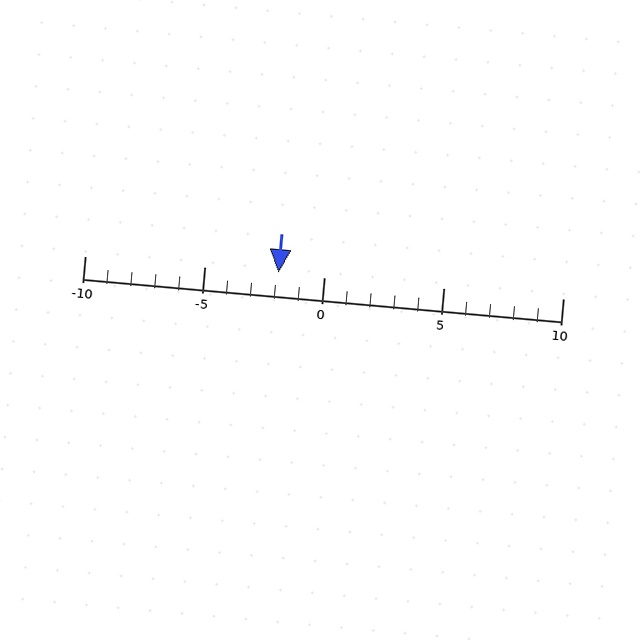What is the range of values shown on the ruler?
The ruler shows values from -10 to 10.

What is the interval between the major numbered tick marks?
The major tick marks are spaced 5 units apart.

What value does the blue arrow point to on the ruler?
The blue arrow points to approximately -2.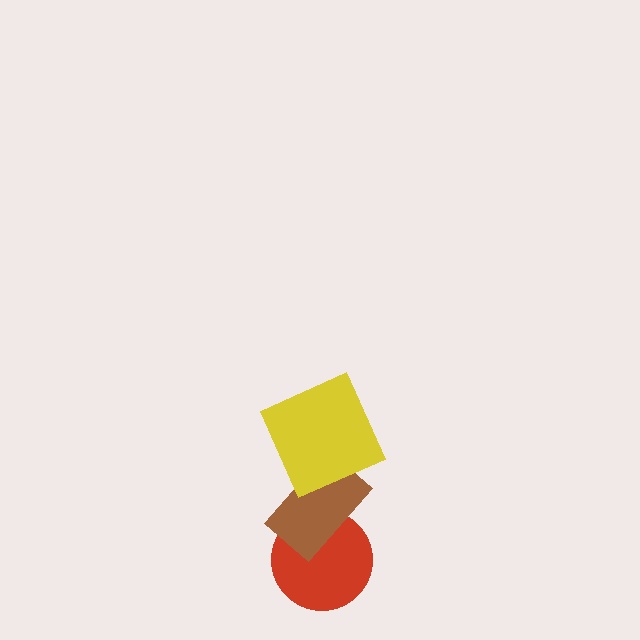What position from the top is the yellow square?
The yellow square is 1st from the top.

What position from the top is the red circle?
The red circle is 3rd from the top.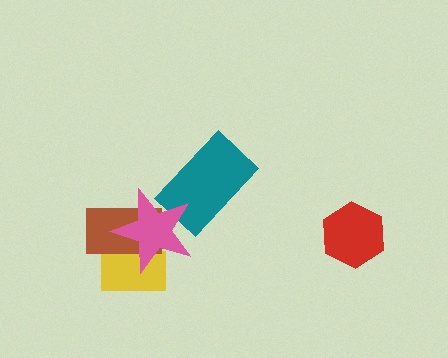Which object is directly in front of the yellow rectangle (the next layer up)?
The brown rectangle is directly in front of the yellow rectangle.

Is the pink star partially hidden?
No, no other shape covers it.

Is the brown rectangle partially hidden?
Yes, it is partially covered by another shape.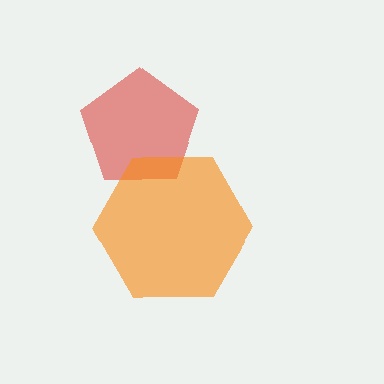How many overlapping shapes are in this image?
There are 2 overlapping shapes in the image.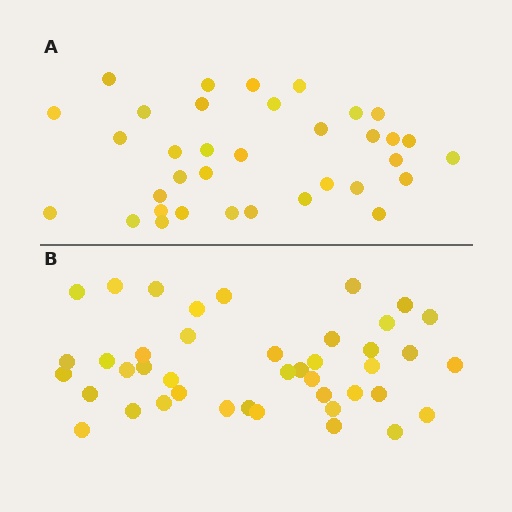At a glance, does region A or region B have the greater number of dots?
Region B (the bottom region) has more dots.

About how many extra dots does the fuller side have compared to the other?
Region B has roughly 8 or so more dots than region A.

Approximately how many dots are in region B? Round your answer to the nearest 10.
About 40 dots. (The exact count is 42, which rounds to 40.)